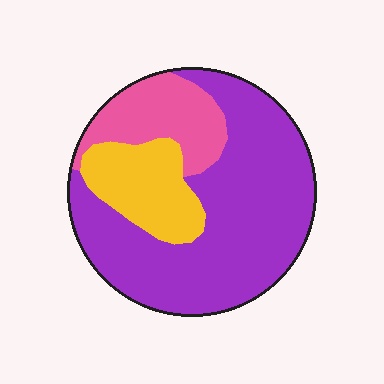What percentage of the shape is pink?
Pink takes up less than a quarter of the shape.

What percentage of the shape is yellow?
Yellow covers about 20% of the shape.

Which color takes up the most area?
Purple, at roughly 65%.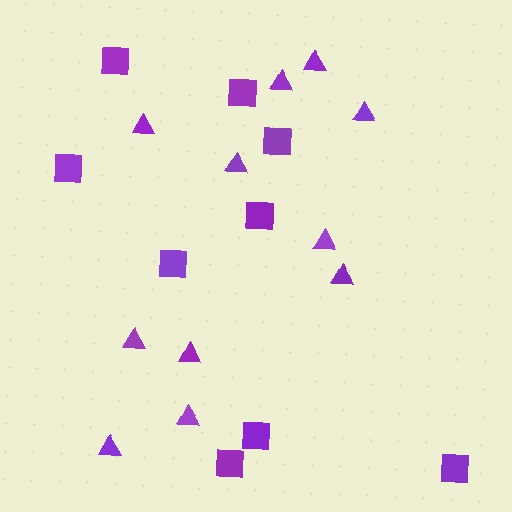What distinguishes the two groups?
There are 2 groups: one group of squares (9) and one group of triangles (11).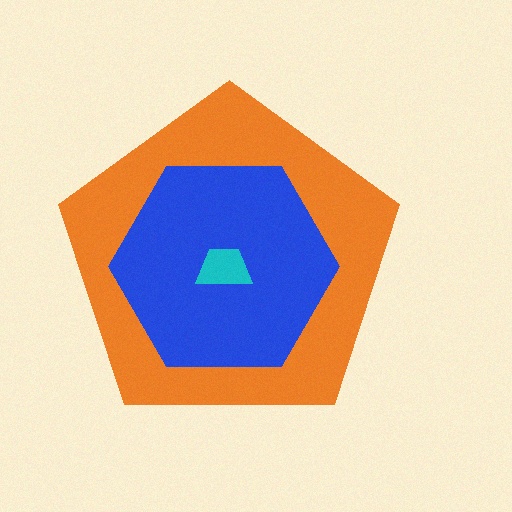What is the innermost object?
The cyan trapezoid.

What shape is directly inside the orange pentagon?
The blue hexagon.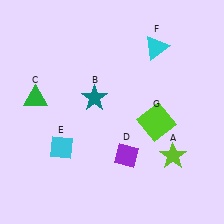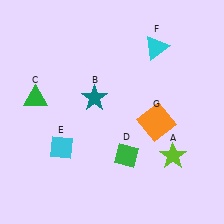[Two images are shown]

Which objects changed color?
D changed from purple to green. G changed from lime to orange.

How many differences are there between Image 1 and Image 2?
There are 2 differences between the two images.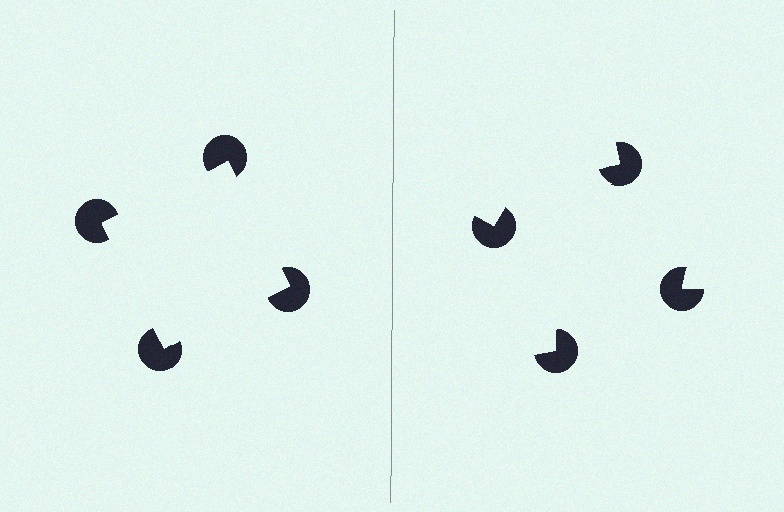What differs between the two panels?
The pac-man discs are positioned identically on both sides; only the wedge orientations differ. On the left they align to a square; on the right they are misaligned.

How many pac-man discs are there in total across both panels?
8 — 4 on each side.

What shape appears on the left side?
An illusory square.